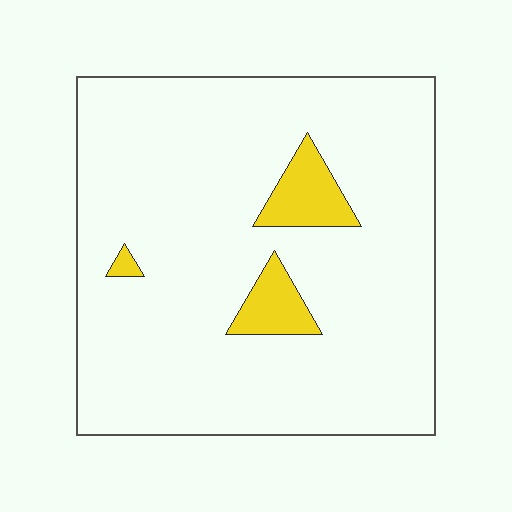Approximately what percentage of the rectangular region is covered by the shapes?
Approximately 10%.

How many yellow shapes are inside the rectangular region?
3.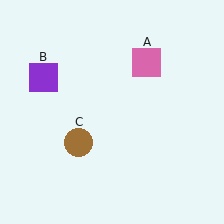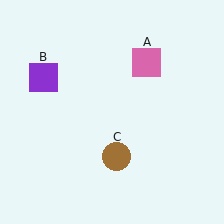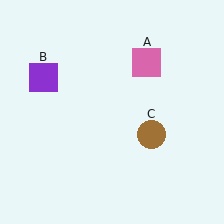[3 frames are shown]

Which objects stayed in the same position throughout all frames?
Pink square (object A) and purple square (object B) remained stationary.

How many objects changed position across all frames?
1 object changed position: brown circle (object C).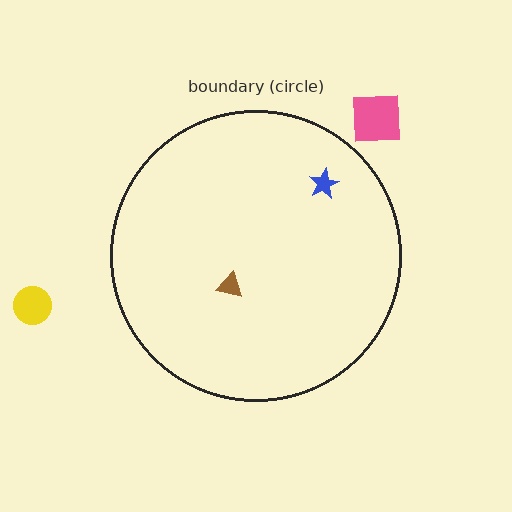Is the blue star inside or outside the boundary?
Inside.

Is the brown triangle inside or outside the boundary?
Inside.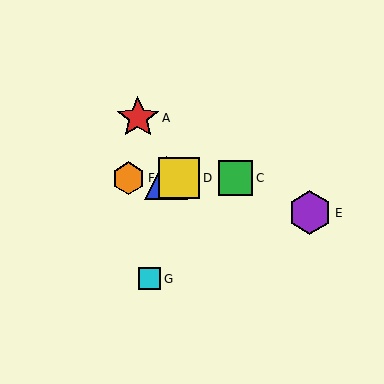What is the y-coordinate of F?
Object F is at y≈178.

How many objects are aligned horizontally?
4 objects (B, C, D, F) are aligned horizontally.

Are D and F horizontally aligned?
Yes, both are at y≈178.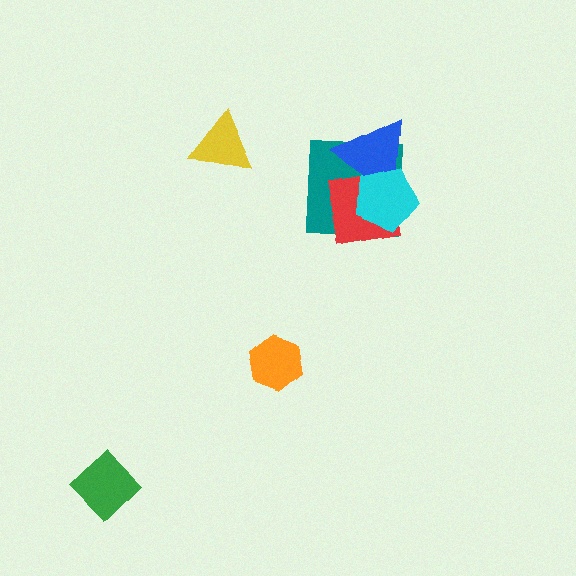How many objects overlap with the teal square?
3 objects overlap with the teal square.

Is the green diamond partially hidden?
No, no other shape covers it.